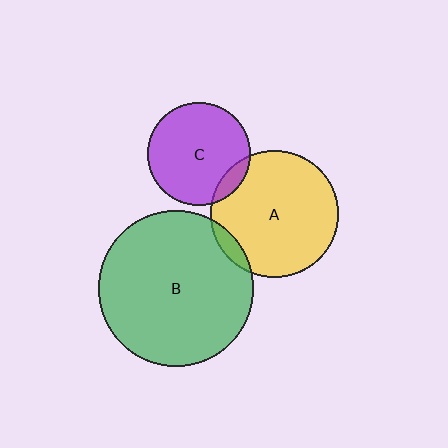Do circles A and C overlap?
Yes.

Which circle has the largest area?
Circle B (green).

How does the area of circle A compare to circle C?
Approximately 1.5 times.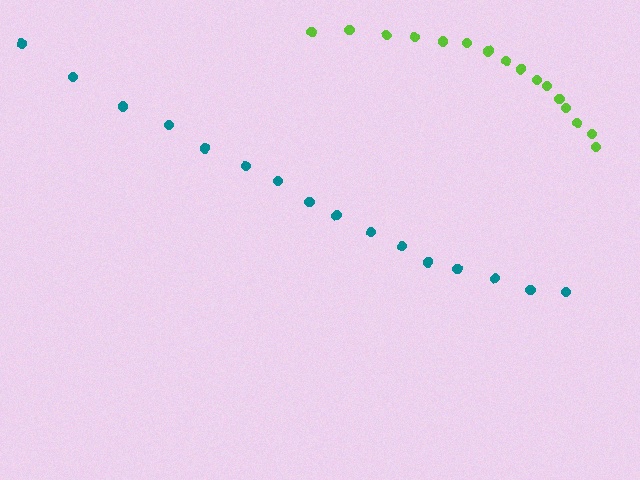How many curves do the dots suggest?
There are 2 distinct paths.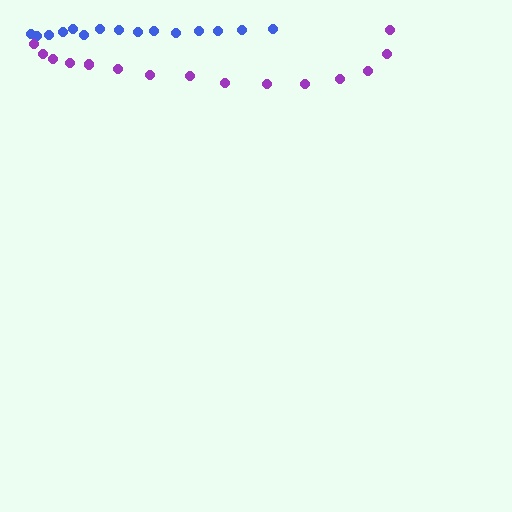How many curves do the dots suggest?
There are 2 distinct paths.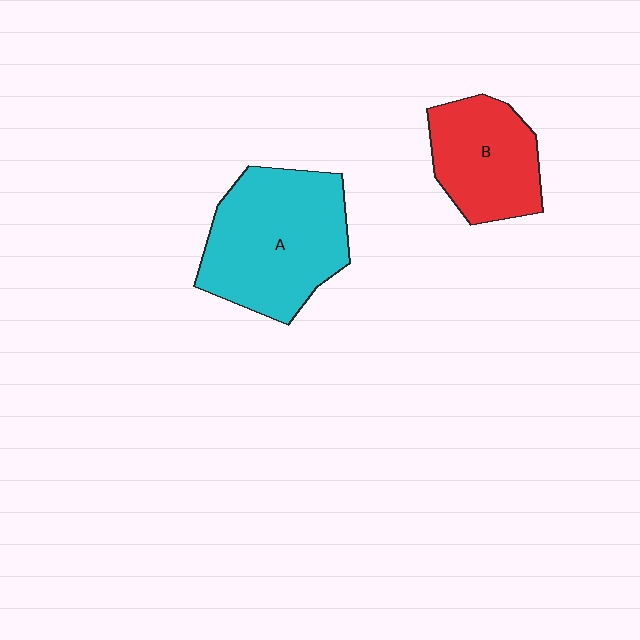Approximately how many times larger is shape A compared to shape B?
Approximately 1.5 times.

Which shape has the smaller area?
Shape B (red).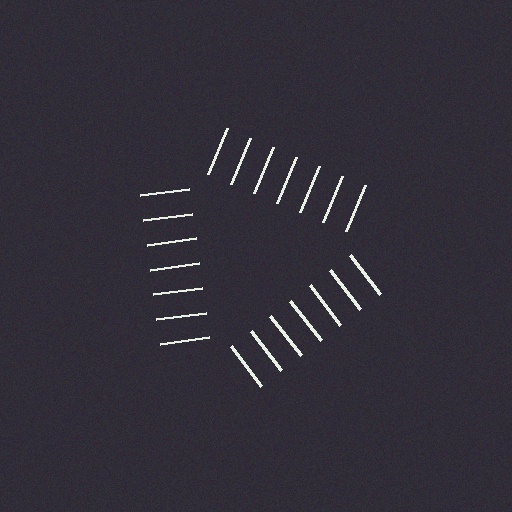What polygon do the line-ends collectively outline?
An illusory triangle — the line segments terminate on its edges but no continuous stroke is drawn.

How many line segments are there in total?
21 — 7 along each of the 3 edges.